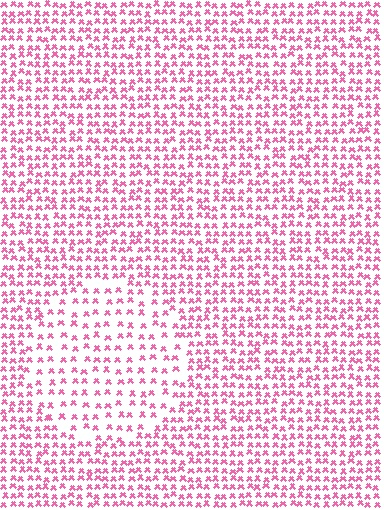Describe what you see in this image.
The image contains small pink elements arranged at two different densities. A circle-shaped region is visible where the elements are less densely packed than the surrounding area.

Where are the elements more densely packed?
The elements are more densely packed outside the circle boundary.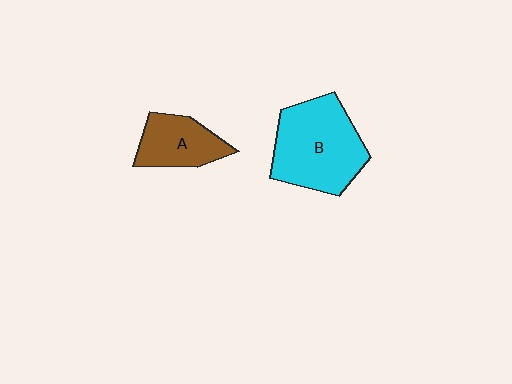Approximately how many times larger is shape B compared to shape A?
Approximately 1.8 times.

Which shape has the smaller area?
Shape A (brown).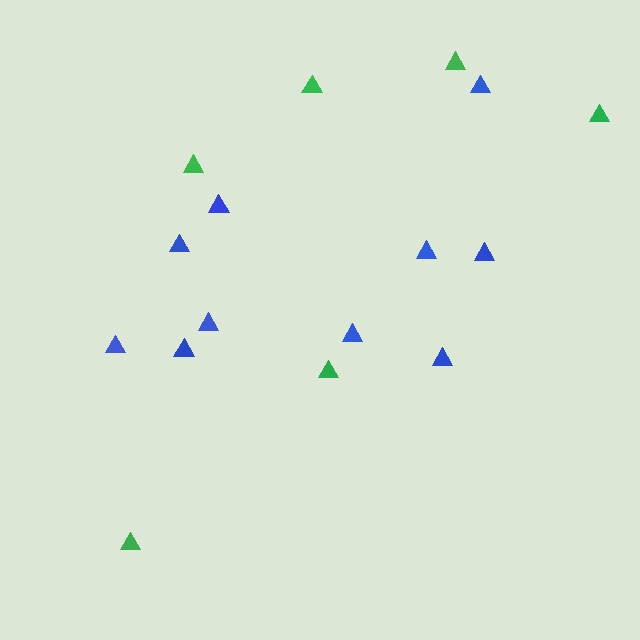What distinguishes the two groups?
There are 2 groups: one group of green triangles (6) and one group of blue triangles (10).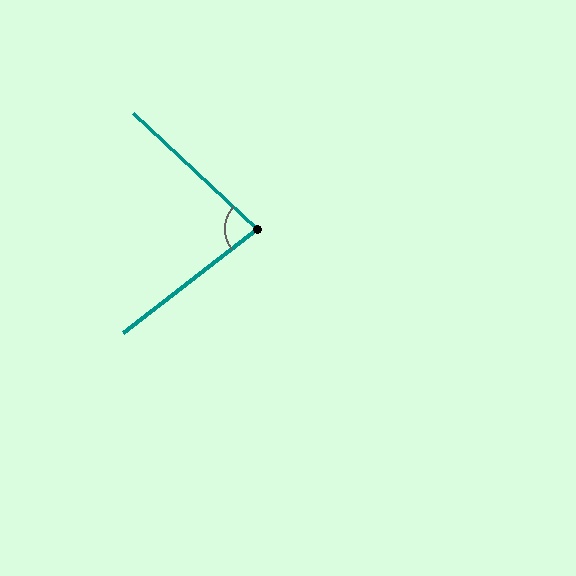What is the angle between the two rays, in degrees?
Approximately 81 degrees.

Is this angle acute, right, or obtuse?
It is acute.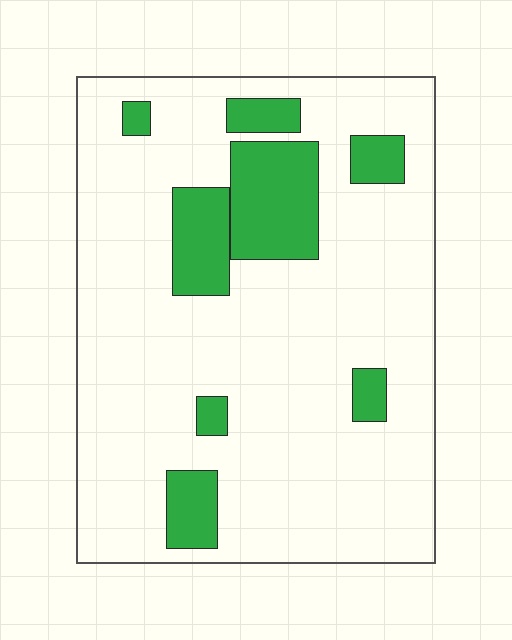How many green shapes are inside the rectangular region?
8.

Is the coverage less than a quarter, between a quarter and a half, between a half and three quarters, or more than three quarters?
Less than a quarter.